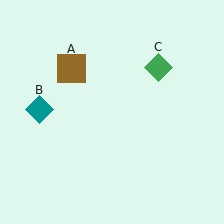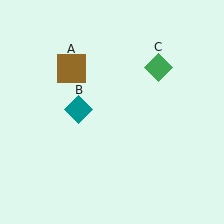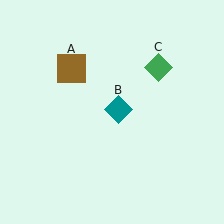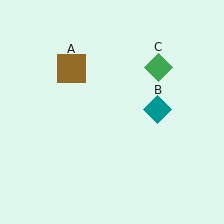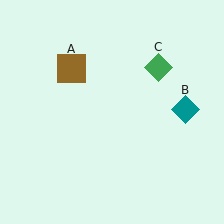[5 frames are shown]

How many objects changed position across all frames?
1 object changed position: teal diamond (object B).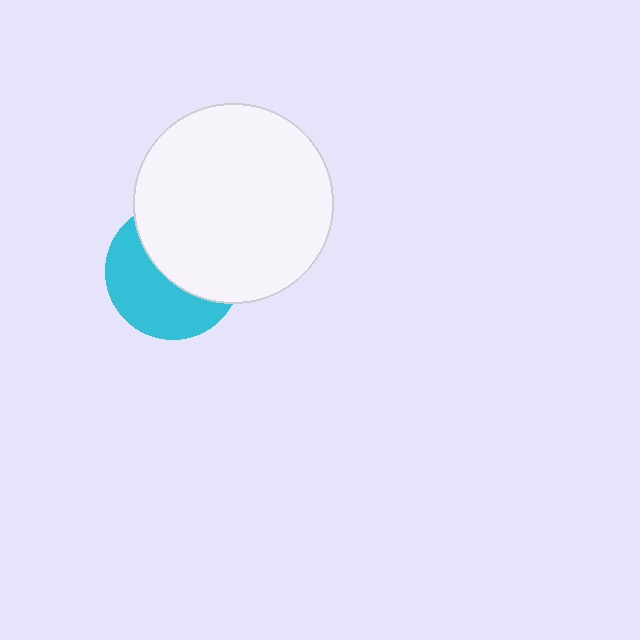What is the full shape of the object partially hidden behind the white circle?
The partially hidden object is a cyan circle.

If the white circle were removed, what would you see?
You would see the complete cyan circle.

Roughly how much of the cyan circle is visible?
About half of it is visible (roughly 49%).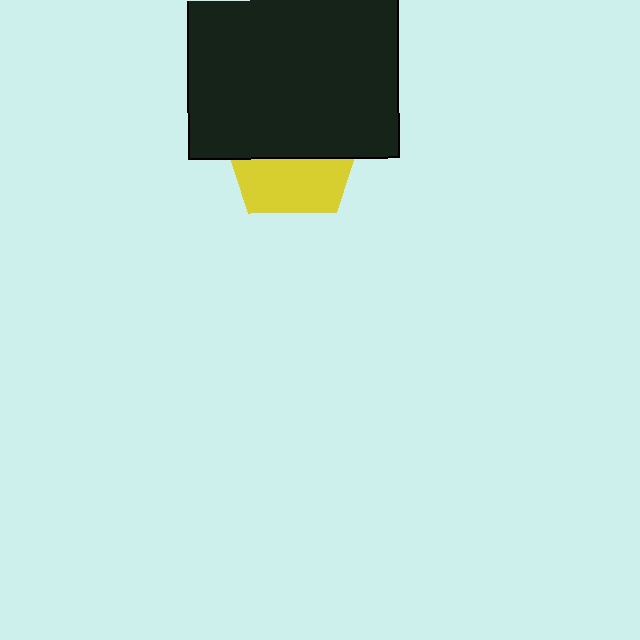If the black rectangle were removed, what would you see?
You would see the complete yellow pentagon.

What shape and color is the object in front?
The object in front is a black rectangle.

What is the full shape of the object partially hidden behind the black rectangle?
The partially hidden object is a yellow pentagon.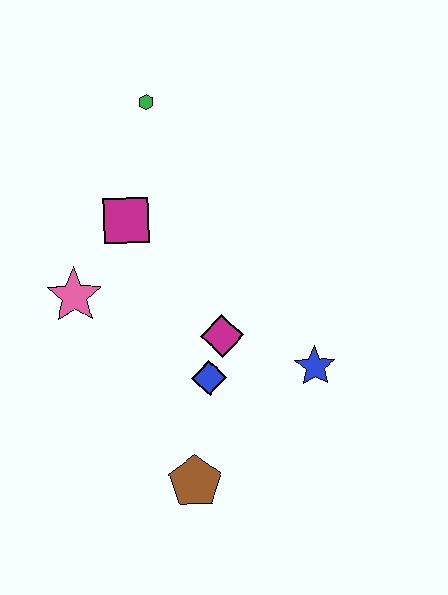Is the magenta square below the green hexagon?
Yes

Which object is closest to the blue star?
The magenta diamond is closest to the blue star.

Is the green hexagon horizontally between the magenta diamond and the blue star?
No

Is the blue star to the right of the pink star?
Yes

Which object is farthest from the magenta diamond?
The green hexagon is farthest from the magenta diamond.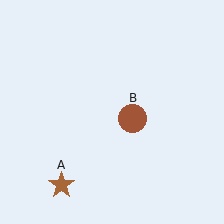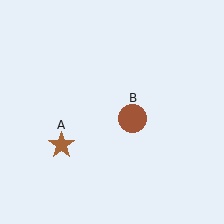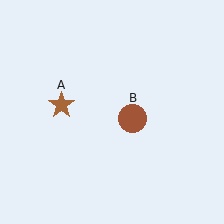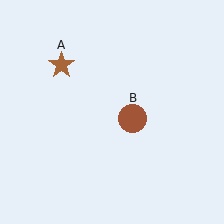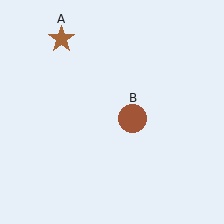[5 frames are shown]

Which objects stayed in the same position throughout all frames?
Brown circle (object B) remained stationary.